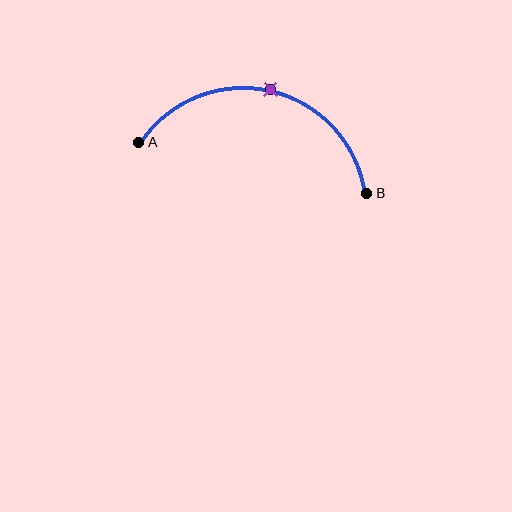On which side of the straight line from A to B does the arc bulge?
The arc bulges above the straight line connecting A and B.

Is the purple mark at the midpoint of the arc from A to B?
Yes. The purple mark lies on the arc at equal arc-length from both A and B — it is the arc midpoint.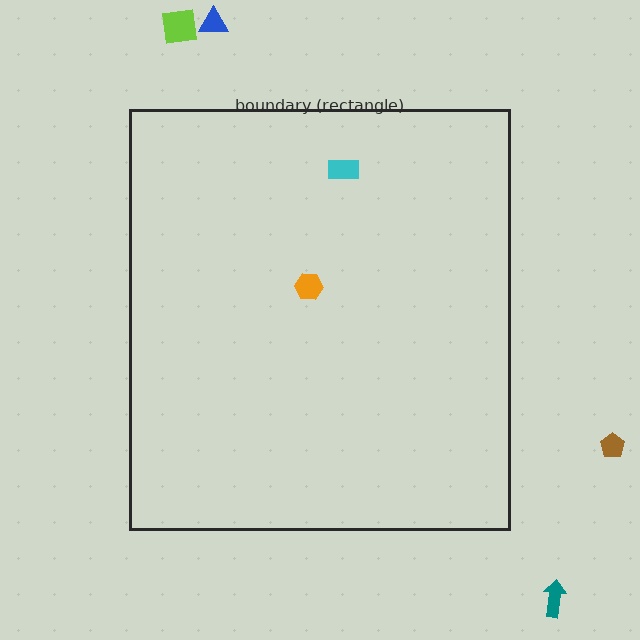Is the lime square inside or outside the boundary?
Outside.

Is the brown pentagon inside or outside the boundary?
Outside.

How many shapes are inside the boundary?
2 inside, 4 outside.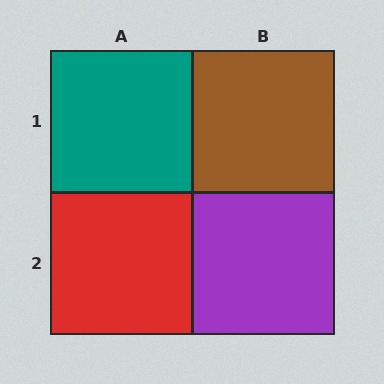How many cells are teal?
1 cell is teal.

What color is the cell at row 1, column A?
Teal.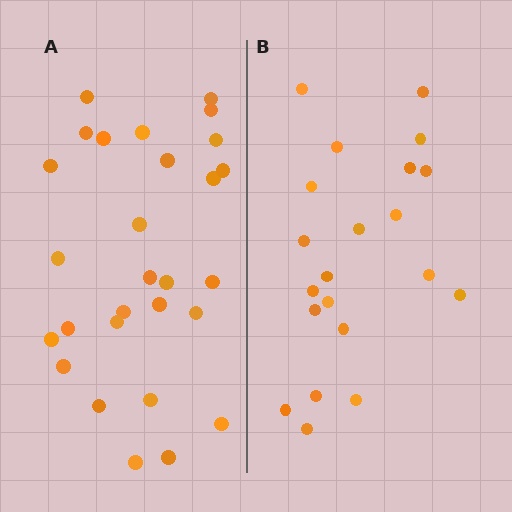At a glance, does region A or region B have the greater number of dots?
Region A (the left region) has more dots.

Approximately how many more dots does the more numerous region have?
Region A has roughly 8 or so more dots than region B.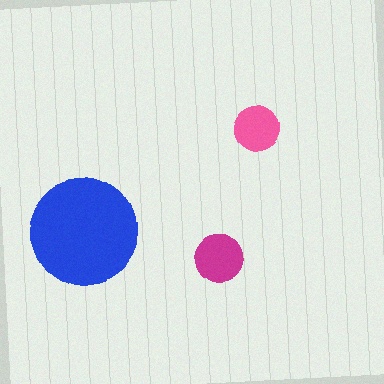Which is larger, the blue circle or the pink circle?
The blue one.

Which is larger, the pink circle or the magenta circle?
The magenta one.